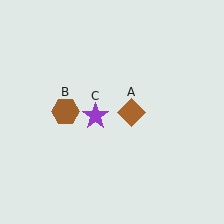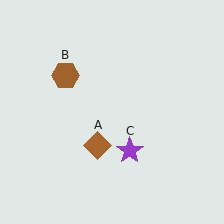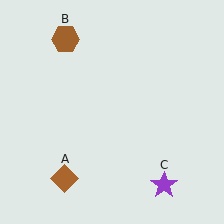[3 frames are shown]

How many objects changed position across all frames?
3 objects changed position: brown diamond (object A), brown hexagon (object B), purple star (object C).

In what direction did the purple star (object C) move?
The purple star (object C) moved down and to the right.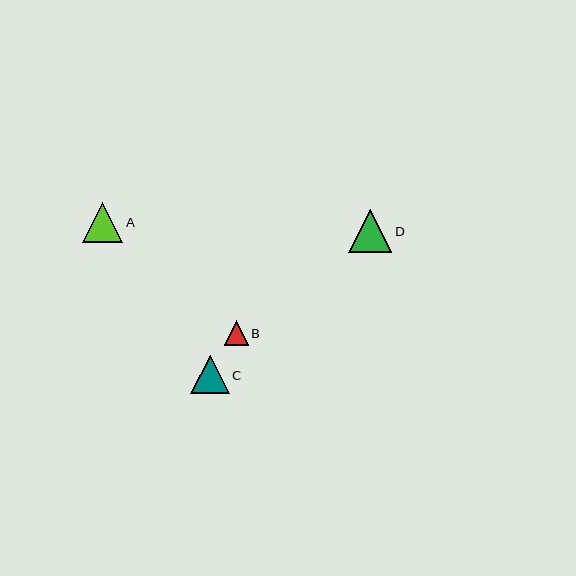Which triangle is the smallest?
Triangle B is the smallest with a size of approximately 24 pixels.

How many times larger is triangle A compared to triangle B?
Triangle A is approximately 1.7 times the size of triangle B.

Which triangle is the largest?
Triangle D is the largest with a size of approximately 43 pixels.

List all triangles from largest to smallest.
From largest to smallest: D, A, C, B.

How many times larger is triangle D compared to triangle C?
Triangle D is approximately 1.1 times the size of triangle C.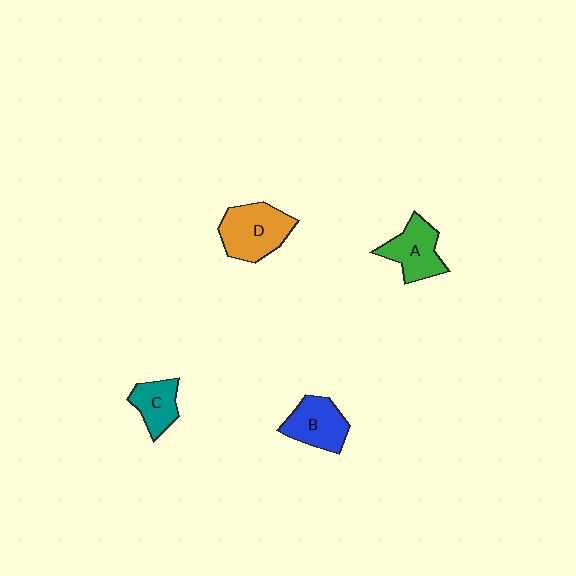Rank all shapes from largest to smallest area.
From largest to smallest: D (orange), A (green), B (blue), C (teal).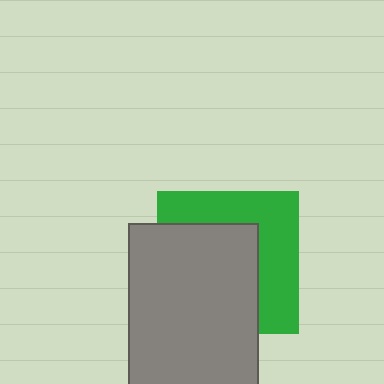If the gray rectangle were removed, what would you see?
You would see the complete green square.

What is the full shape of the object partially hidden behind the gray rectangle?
The partially hidden object is a green square.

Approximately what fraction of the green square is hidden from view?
Roughly 56% of the green square is hidden behind the gray rectangle.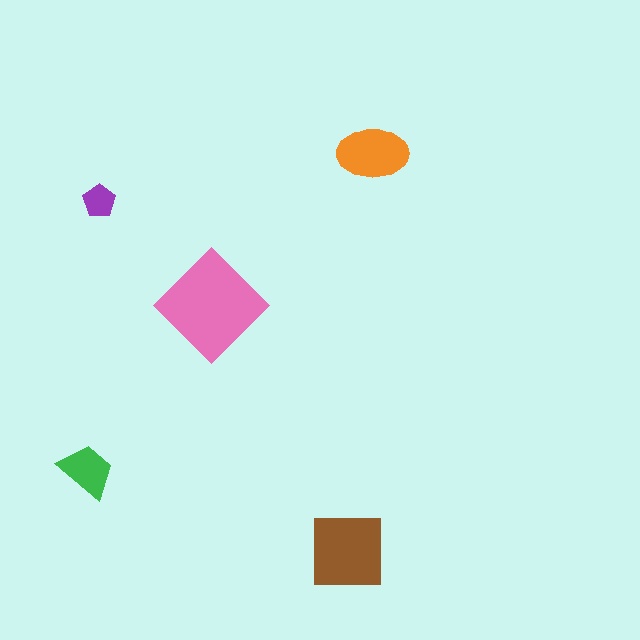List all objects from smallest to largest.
The purple pentagon, the green trapezoid, the orange ellipse, the brown square, the pink diamond.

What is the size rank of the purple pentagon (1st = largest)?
5th.